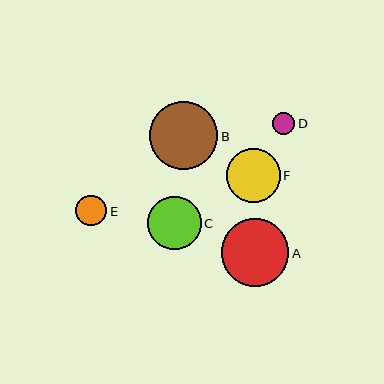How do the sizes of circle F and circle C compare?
Circle F and circle C are approximately the same size.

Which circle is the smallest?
Circle D is the smallest with a size of approximately 22 pixels.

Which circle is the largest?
Circle B is the largest with a size of approximately 68 pixels.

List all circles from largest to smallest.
From largest to smallest: B, A, F, C, E, D.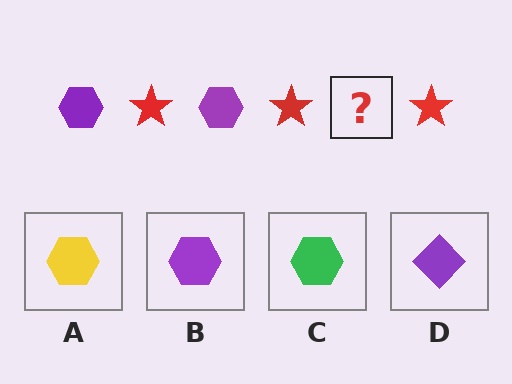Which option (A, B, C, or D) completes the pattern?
B.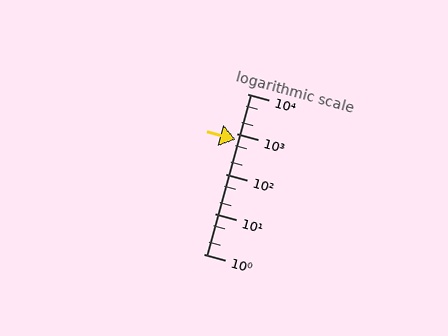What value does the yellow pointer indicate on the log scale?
The pointer indicates approximately 700.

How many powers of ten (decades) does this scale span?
The scale spans 4 decades, from 1 to 10000.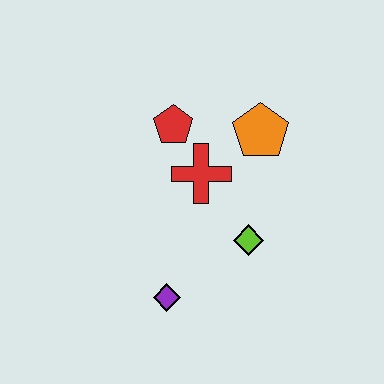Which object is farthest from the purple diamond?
The orange pentagon is farthest from the purple diamond.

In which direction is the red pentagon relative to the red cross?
The red pentagon is above the red cross.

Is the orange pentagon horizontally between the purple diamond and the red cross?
No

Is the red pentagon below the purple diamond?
No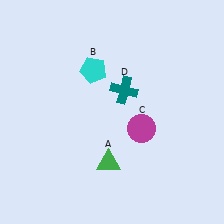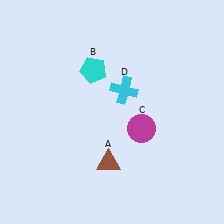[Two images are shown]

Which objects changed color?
A changed from green to brown. D changed from teal to cyan.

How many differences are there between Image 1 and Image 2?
There are 2 differences between the two images.